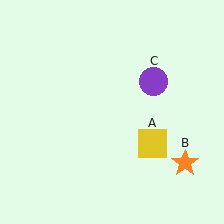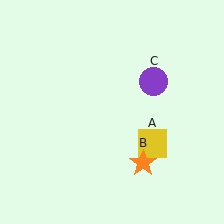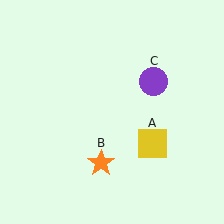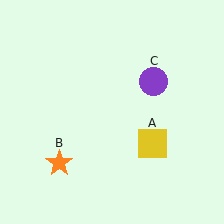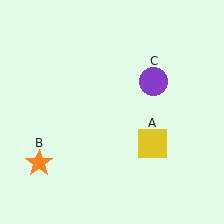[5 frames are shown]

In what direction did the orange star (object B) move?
The orange star (object B) moved left.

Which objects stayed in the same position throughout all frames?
Yellow square (object A) and purple circle (object C) remained stationary.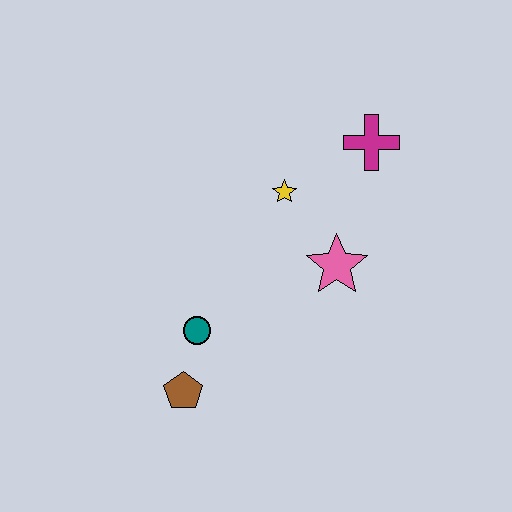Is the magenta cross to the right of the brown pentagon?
Yes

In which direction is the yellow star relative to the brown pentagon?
The yellow star is above the brown pentagon.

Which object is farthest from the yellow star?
The brown pentagon is farthest from the yellow star.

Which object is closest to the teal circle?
The brown pentagon is closest to the teal circle.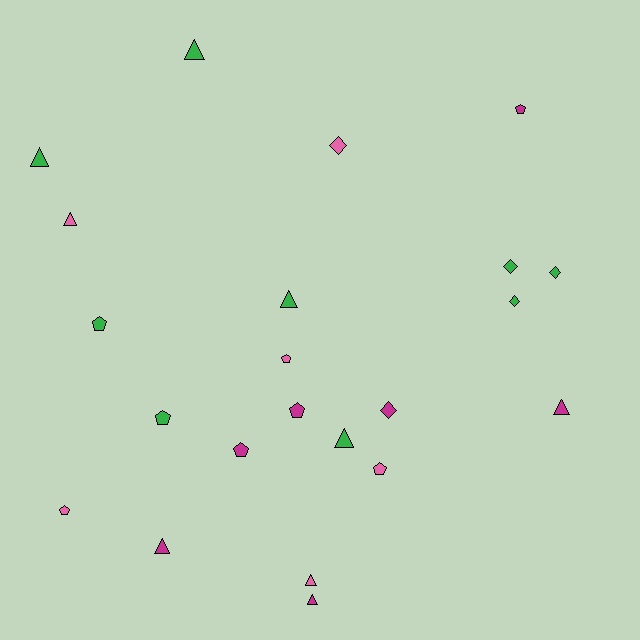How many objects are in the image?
There are 22 objects.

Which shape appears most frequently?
Triangle, with 9 objects.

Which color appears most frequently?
Green, with 9 objects.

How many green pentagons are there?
There are 2 green pentagons.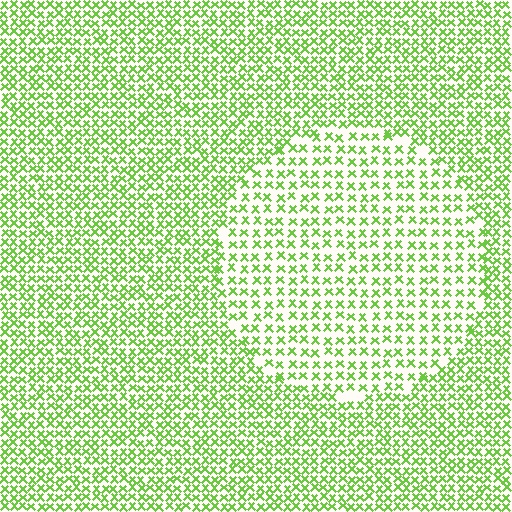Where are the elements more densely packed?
The elements are more densely packed outside the circle boundary.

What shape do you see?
I see a circle.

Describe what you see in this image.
The image contains small lime elements arranged at two different densities. A circle-shaped region is visible where the elements are less densely packed than the surrounding area.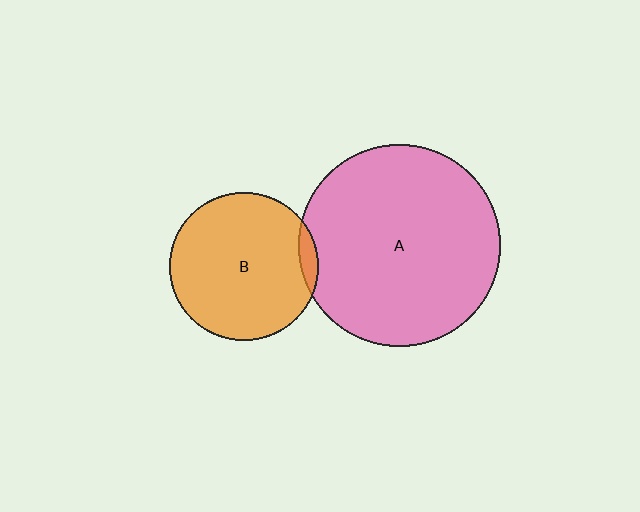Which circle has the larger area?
Circle A (pink).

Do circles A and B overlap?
Yes.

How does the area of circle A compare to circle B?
Approximately 1.8 times.